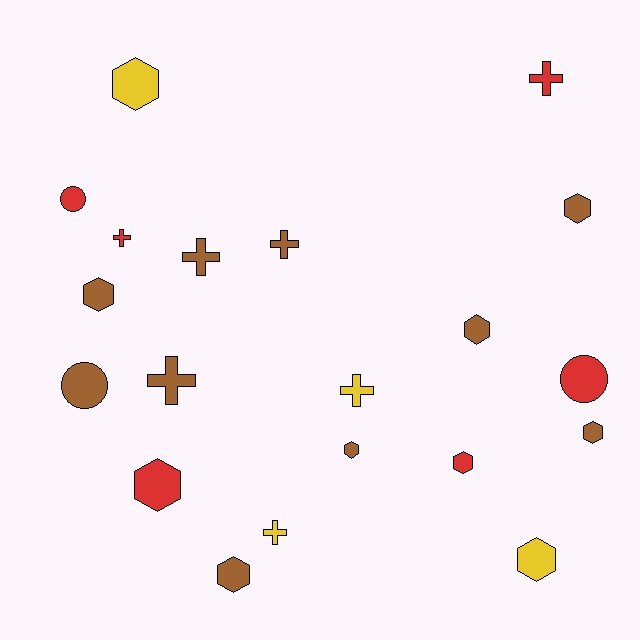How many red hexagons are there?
There are 2 red hexagons.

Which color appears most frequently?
Brown, with 10 objects.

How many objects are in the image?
There are 20 objects.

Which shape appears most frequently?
Hexagon, with 10 objects.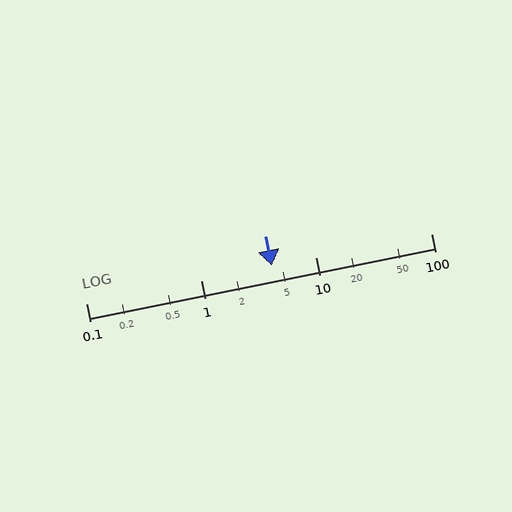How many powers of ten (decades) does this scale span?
The scale spans 3 decades, from 0.1 to 100.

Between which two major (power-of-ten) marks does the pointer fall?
The pointer is between 1 and 10.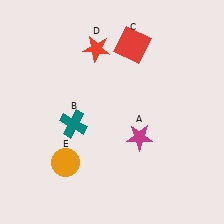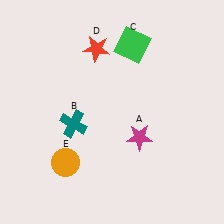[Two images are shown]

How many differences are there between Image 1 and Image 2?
There is 1 difference between the two images.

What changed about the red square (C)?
In Image 1, C is red. In Image 2, it changed to green.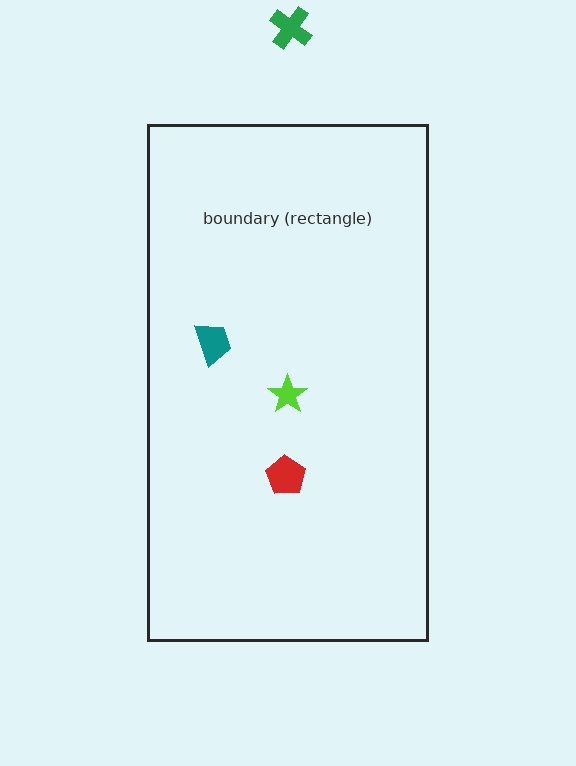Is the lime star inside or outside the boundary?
Inside.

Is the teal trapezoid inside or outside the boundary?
Inside.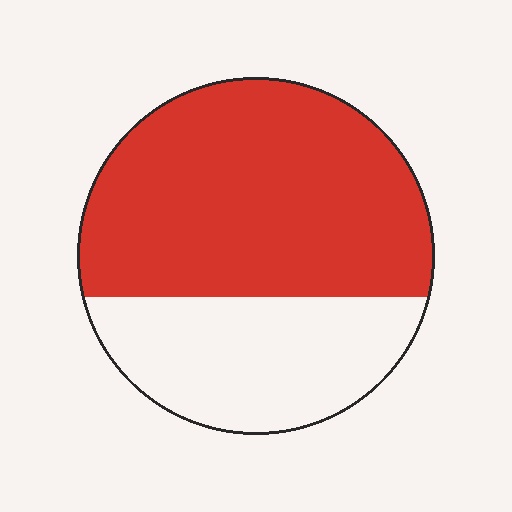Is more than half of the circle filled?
Yes.